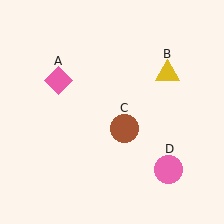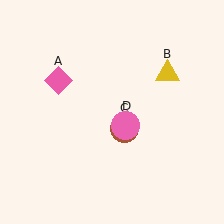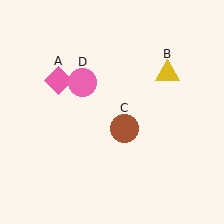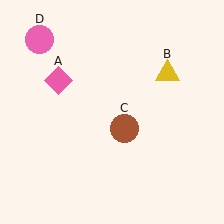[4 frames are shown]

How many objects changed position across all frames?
1 object changed position: pink circle (object D).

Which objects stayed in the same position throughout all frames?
Pink diamond (object A) and yellow triangle (object B) and brown circle (object C) remained stationary.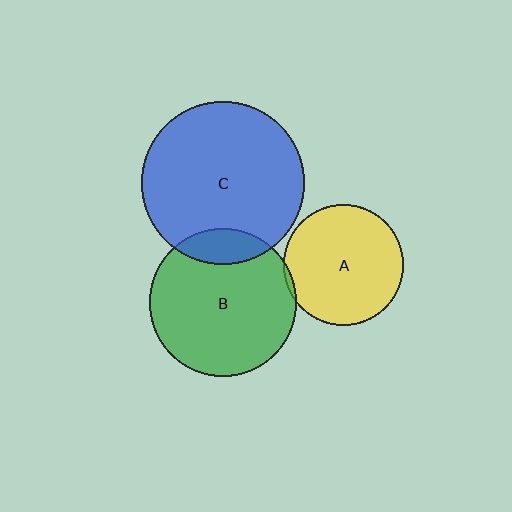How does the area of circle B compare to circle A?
Approximately 1.5 times.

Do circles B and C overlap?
Yes.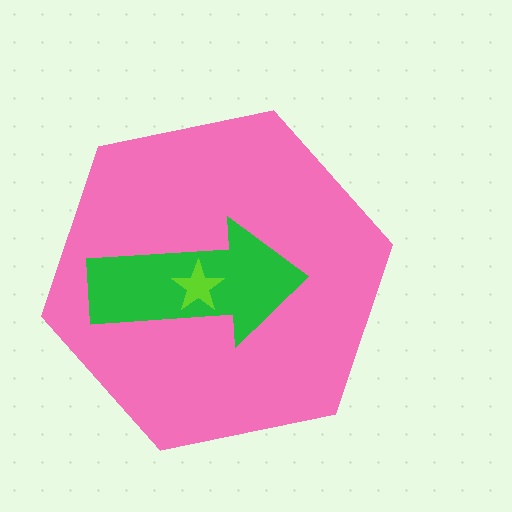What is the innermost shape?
The lime star.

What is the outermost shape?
The pink hexagon.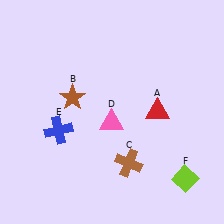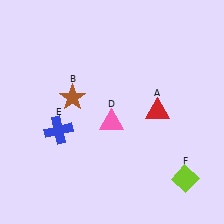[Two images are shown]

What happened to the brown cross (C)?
The brown cross (C) was removed in Image 2. It was in the bottom-right area of Image 1.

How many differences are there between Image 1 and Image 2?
There is 1 difference between the two images.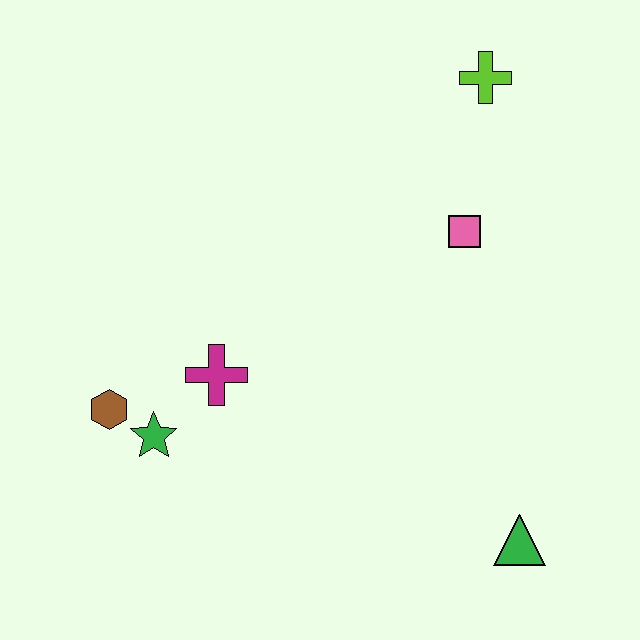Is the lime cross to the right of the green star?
Yes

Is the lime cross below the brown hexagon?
No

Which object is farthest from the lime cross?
The brown hexagon is farthest from the lime cross.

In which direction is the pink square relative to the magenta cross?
The pink square is to the right of the magenta cross.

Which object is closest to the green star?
The brown hexagon is closest to the green star.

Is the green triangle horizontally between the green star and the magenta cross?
No